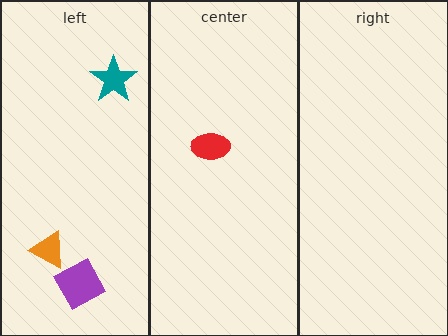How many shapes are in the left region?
3.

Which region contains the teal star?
The left region.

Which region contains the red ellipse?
The center region.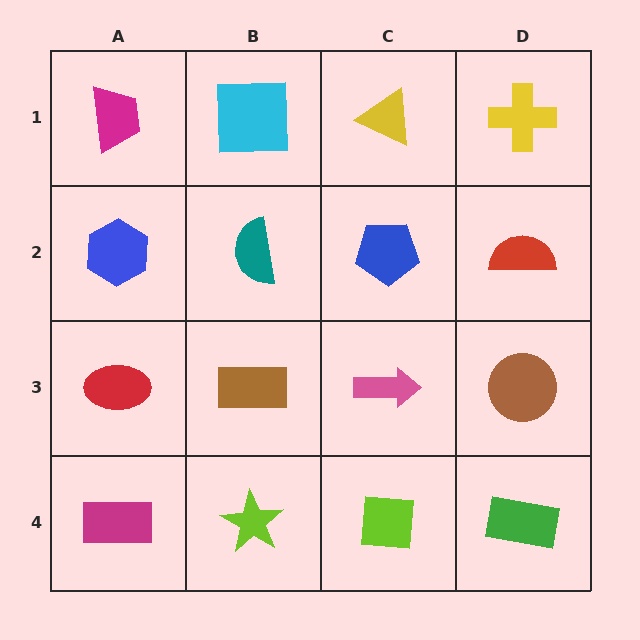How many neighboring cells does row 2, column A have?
3.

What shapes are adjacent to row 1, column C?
A blue pentagon (row 2, column C), a cyan square (row 1, column B), a yellow cross (row 1, column D).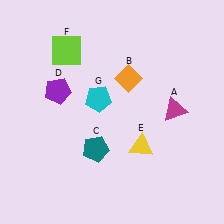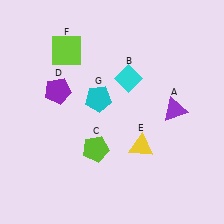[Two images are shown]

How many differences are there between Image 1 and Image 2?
There are 3 differences between the two images.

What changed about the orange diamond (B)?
In Image 1, B is orange. In Image 2, it changed to cyan.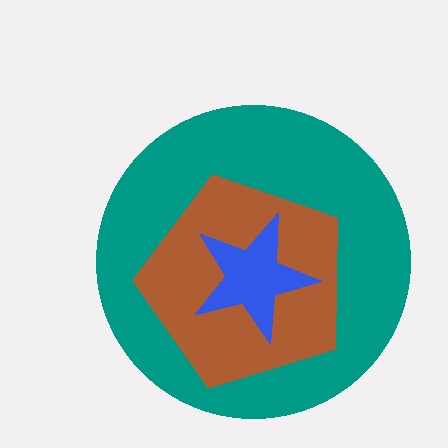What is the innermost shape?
The blue star.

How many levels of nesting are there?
3.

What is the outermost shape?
The teal circle.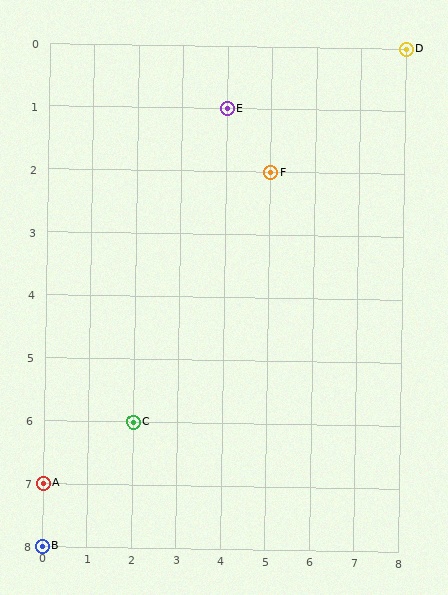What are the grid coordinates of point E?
Point E is at grid coordinates (4, 1).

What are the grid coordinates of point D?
Point D is at grid coordinates (8, 0).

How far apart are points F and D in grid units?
Points F and D are 3 columns and 2 rows apart (about 3.6 grid units diagonally).